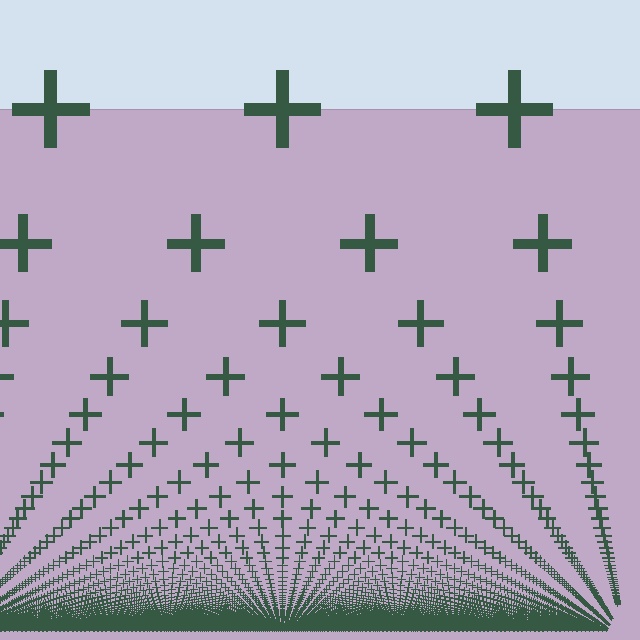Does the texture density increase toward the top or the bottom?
Density increases toward the bottom.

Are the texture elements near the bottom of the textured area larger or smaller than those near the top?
Smaller. The gradient is inverted — elements near the bottom are smaller and denser.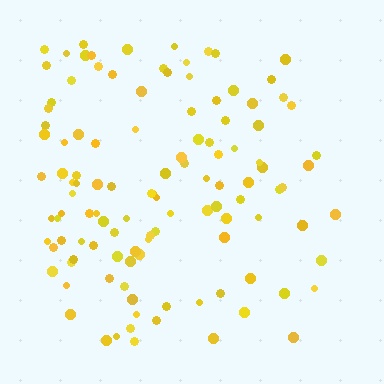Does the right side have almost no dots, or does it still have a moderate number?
Still a moderate number, just noticeably fewer than the left.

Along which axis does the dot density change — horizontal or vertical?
Horizontal.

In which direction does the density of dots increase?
From right to left, with the left side densest.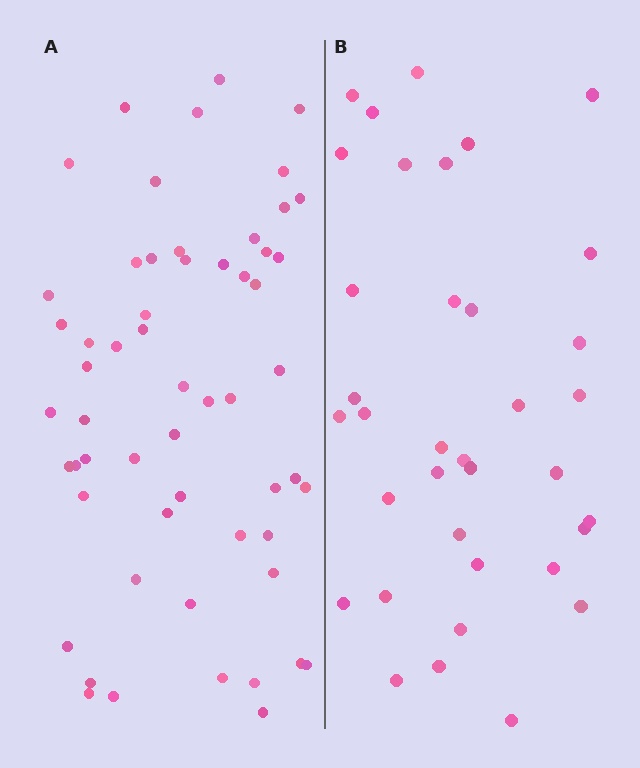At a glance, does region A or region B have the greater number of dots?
Region A (the left region) has more dots.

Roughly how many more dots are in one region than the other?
Region A has approximately 20 more dots than region B.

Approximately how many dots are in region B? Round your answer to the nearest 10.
About 40 dots. (The exact count is 36, which rounds to 40.)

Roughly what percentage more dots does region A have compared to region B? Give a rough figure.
About 60% more.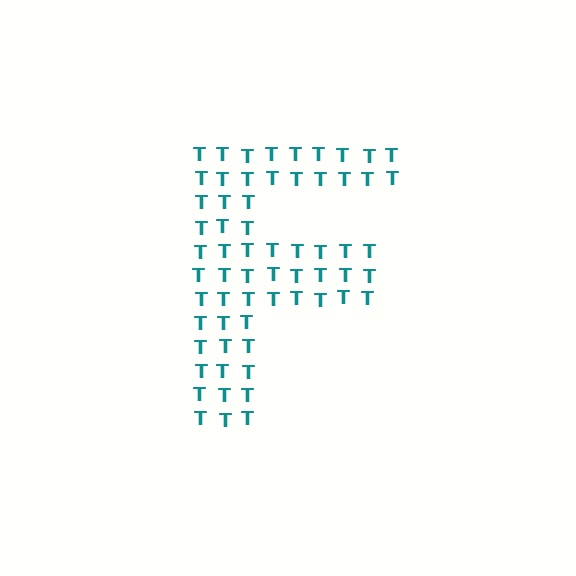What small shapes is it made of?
It is made of small letter T's.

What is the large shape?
The large shape is the letter F.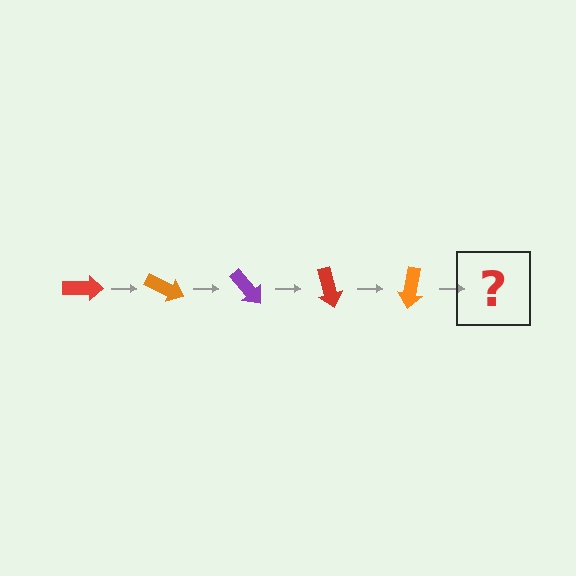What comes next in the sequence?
The next element should be a purple arrow, rotated 125 degrees from the start.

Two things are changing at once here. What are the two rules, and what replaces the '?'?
The two rules are that it rotates 25 degrees each step and the color cycles through red, orange, and purple. The '?' should be a purple arrow, rotated 125 degrees from the start.